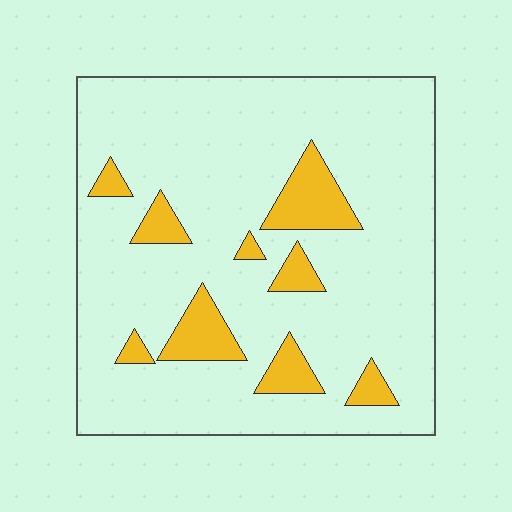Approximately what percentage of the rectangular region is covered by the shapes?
Approximately 15%.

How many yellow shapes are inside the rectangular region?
9.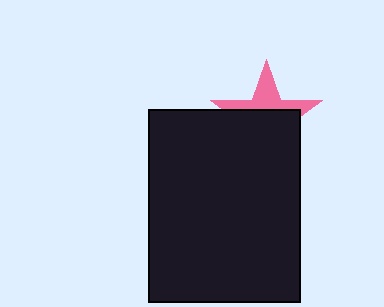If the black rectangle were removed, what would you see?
You would see the complete pink star.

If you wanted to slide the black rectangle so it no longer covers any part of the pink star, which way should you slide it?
Slide it down — that is the most direct way to separate the two shapes.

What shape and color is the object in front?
The object in front is a black rectangle.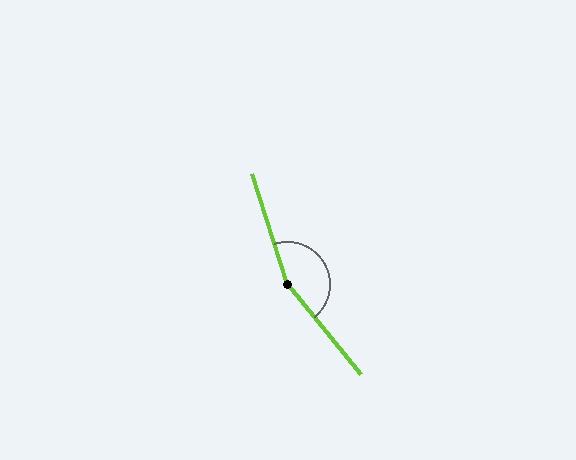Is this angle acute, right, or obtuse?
It is obtuse.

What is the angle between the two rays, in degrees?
Approximately 159 degrees.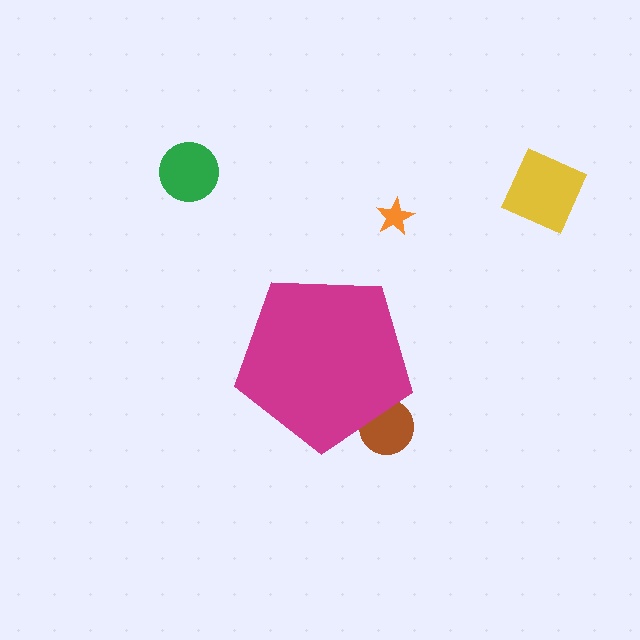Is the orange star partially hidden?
No, the orange star is fully visible.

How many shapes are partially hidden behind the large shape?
1 shape is partially hidden.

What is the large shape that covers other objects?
A magenta pentagon.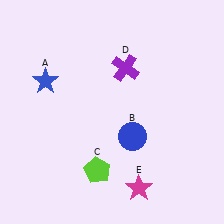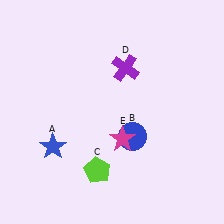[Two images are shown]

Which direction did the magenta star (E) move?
The magenta star (E) moved up.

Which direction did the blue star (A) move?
The blue star (A) moved down.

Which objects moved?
The objects that moved are: the blue star (A), the magenta star (E).